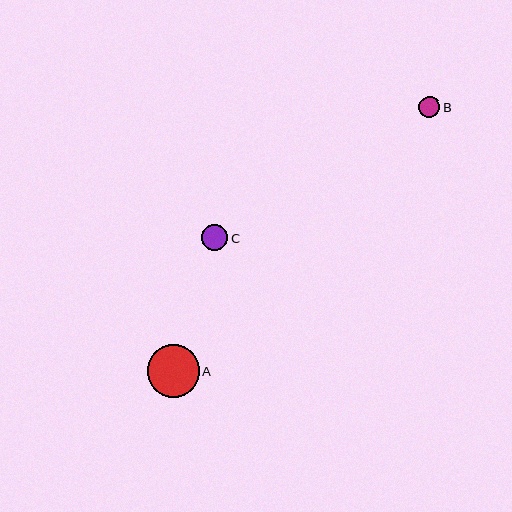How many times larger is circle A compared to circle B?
Circle A is approximately 2.5 times the size of circle B.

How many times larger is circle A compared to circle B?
Circle A is approximately 2.5 times the size of circle B.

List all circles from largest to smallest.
From largest to smallest: A, C, B.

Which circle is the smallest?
Circle B is the smallest with a size of approximately 21 pixels.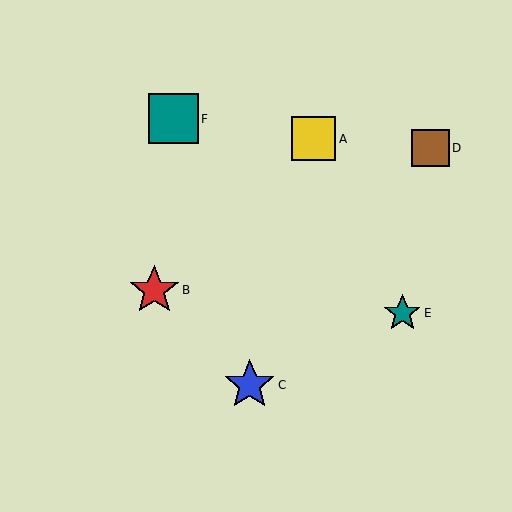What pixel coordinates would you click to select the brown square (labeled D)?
Click at (431, 148) to select the brown square D.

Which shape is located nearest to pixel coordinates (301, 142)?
The yellow square (labeled A) at (314, 139) is nearest to that location.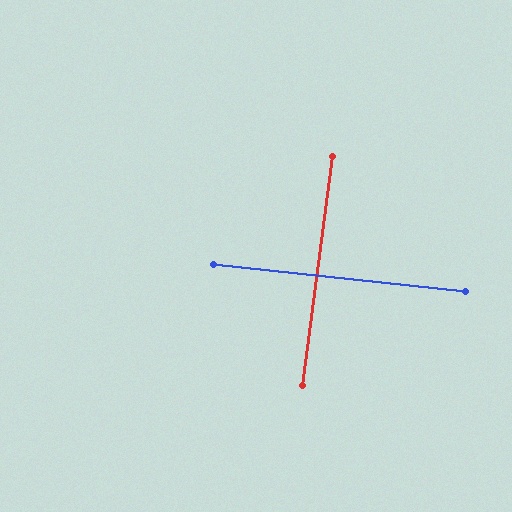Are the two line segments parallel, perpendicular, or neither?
Perpendicular — they meet at approximately 89°.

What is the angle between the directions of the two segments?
Approximately 89 degrees.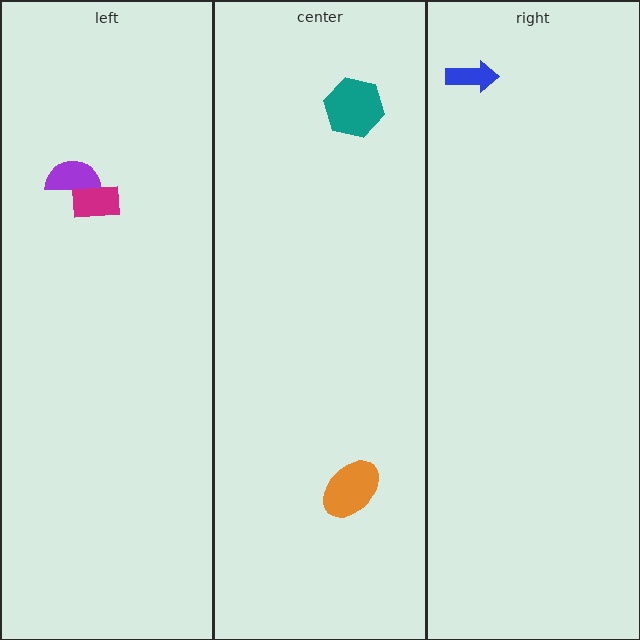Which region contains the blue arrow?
The right region.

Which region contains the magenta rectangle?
The left region.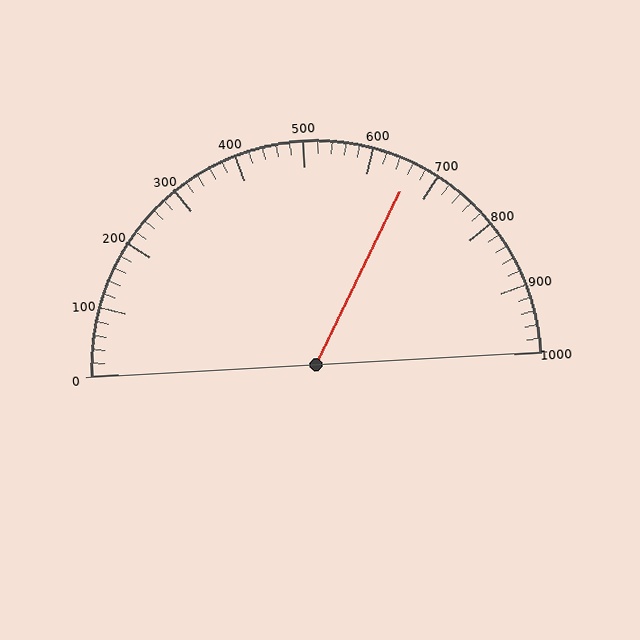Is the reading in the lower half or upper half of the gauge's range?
The reading is in the upper half of the range (0 to 1000).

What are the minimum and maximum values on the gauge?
The gauge ranges from 0 to 1000.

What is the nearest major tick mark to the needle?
The nearest major tick mark is 700.